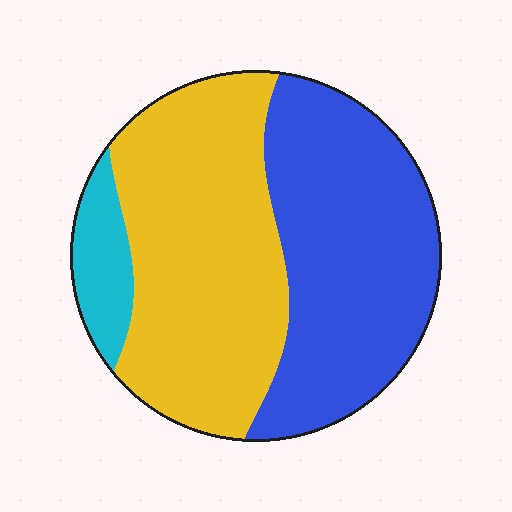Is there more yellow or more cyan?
Yellow.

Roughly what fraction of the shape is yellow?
Yellow covers around 45% of the shape.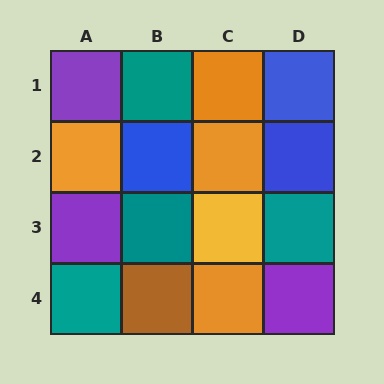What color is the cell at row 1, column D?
Blue.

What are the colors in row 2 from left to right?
Orange, blue, orange, blue.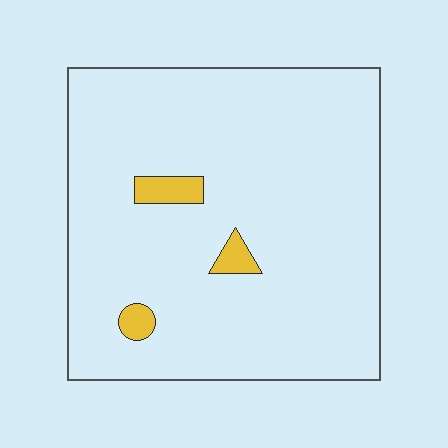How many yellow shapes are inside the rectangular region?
3.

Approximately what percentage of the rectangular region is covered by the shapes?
Approximately 5%.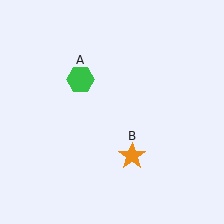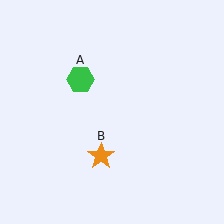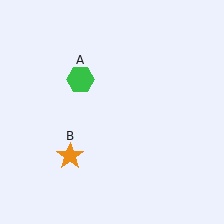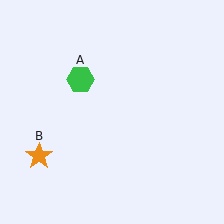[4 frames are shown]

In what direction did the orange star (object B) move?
The orange star (object B) moved left.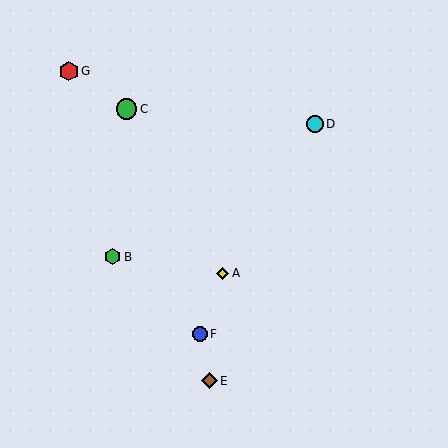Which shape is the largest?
The green circle (labeled C) is the largest.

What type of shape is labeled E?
Shape E is a brown diamond.